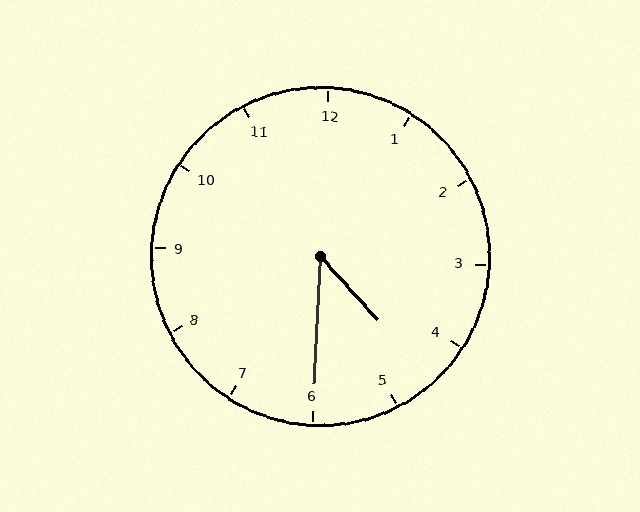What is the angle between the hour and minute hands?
Approximately 45 degrees.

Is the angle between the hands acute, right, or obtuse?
It is acute.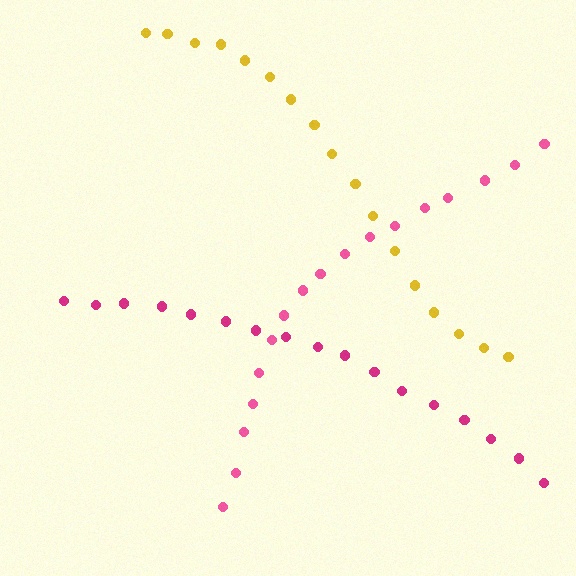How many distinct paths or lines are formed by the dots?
There are 3 distinct paths.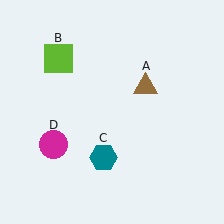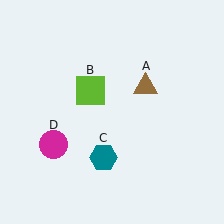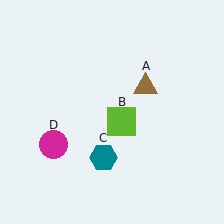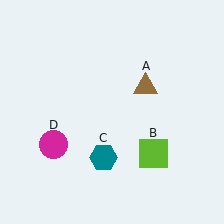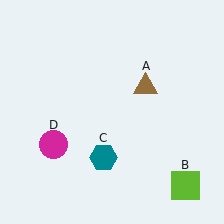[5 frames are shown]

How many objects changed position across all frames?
1 object changed position: lime square (object B).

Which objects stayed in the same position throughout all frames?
Brown triangle (object A) and teal hexagon (object C) and magenta circle (object D) remained stationary.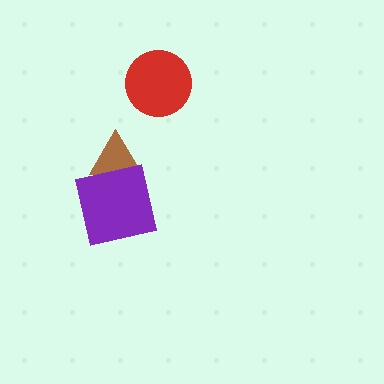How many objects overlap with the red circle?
0 objects overlap with the red circle.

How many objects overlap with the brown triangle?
1 object overlaps with the brown triangle.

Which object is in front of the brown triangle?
The purple square is in front of the brown triangle.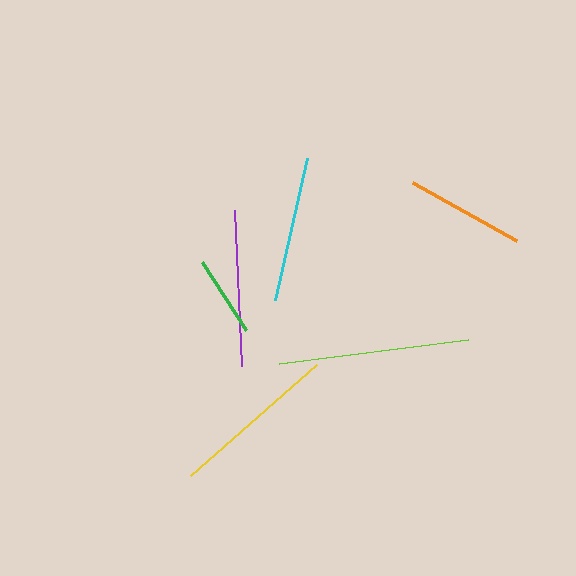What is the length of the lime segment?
The lime segment is approximately 191 pixels long.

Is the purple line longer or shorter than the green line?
The purple line is longer than the green line.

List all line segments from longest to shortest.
From longest to shortest: lime, yellow, purple, cyan, orange, green.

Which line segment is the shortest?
The green line is the shortest at approximately 82 pixels.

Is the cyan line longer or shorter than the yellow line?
The yellow line is longer than the cyan line.